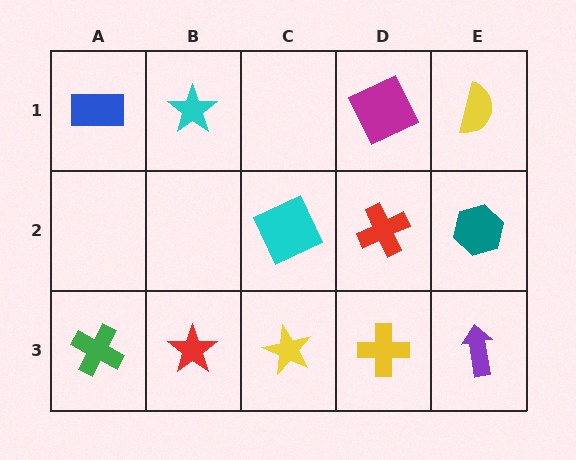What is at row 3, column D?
A yellow cross.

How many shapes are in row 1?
4 shapes.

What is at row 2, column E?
A teal hexagon.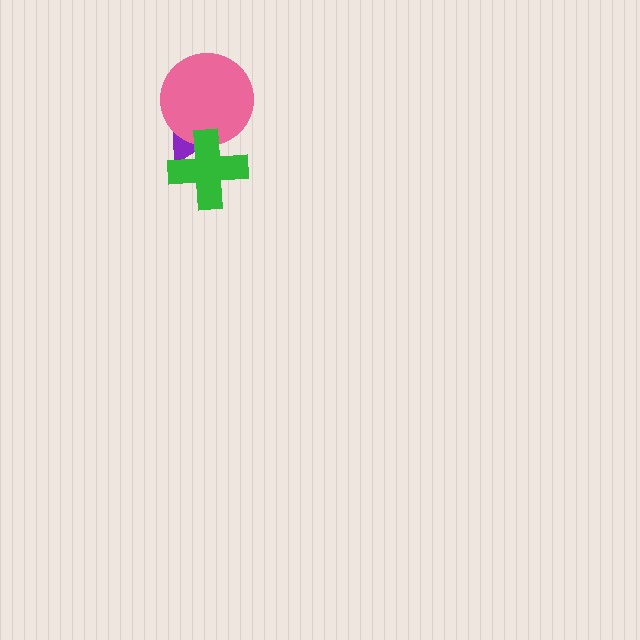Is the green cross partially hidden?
No, no other shape covers it.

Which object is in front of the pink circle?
The green cross is in front of the pink circle.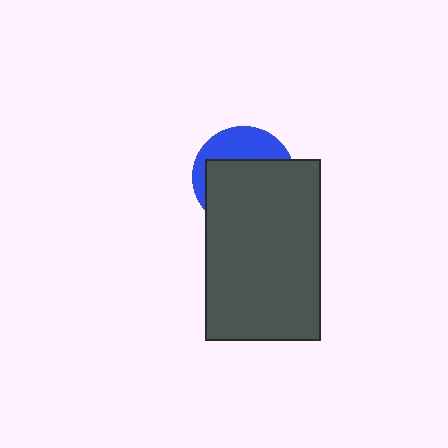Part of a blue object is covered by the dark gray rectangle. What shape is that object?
It is a circle.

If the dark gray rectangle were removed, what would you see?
You would see the complete blue circle.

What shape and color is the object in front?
The object in front is a dark gray rectangle.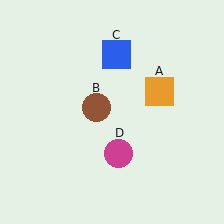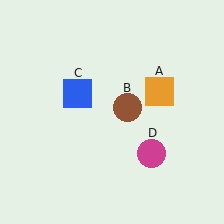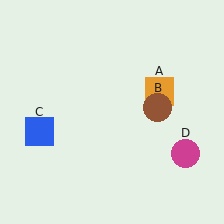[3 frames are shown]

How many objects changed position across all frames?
3 objects changed position: brown circle (object B), blue square (object C), magenta circle (object D).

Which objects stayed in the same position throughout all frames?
Orange square (object A) remained stationary.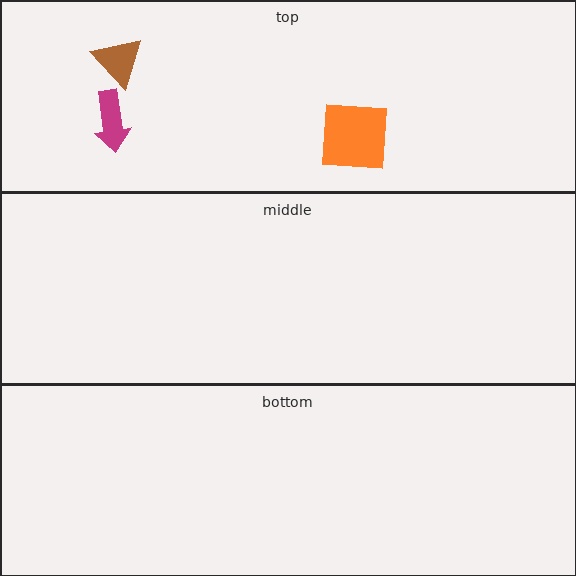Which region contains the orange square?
The top region.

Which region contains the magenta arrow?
The top region.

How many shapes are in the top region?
3.